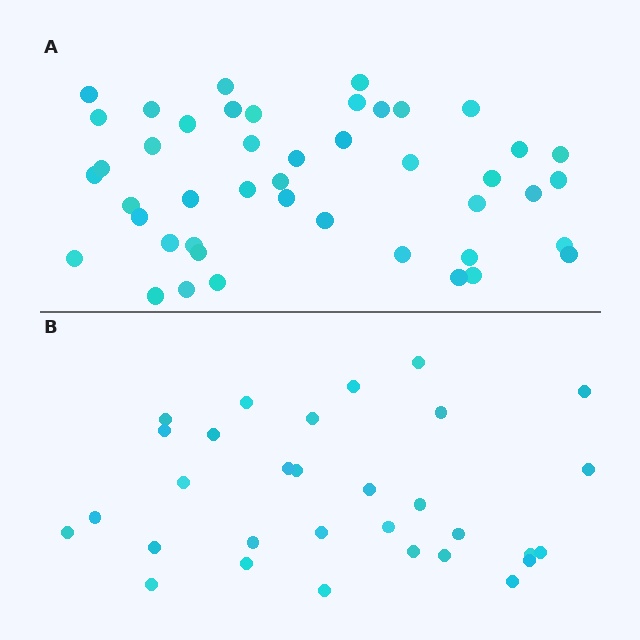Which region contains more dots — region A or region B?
Region A (the top region) has more dots.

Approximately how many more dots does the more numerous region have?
Region A has approximately 15 more dots than region B.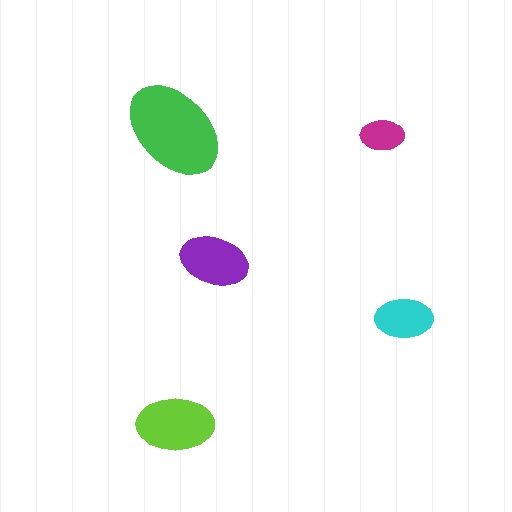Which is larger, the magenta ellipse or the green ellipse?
The green one.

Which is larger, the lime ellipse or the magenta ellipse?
The lime one.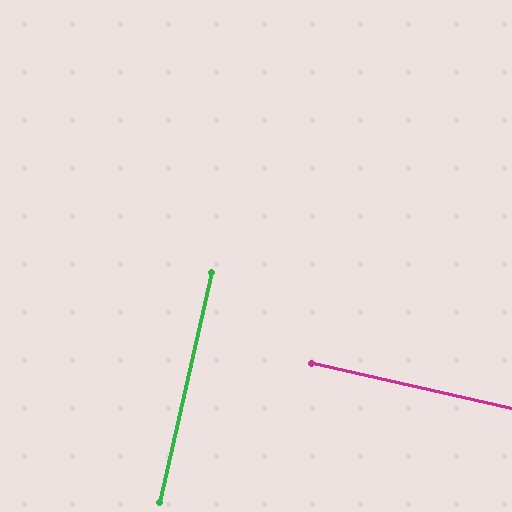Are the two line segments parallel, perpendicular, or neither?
Perpendicular — they meet at approximately 90°.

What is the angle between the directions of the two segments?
Approximately 90 degrees.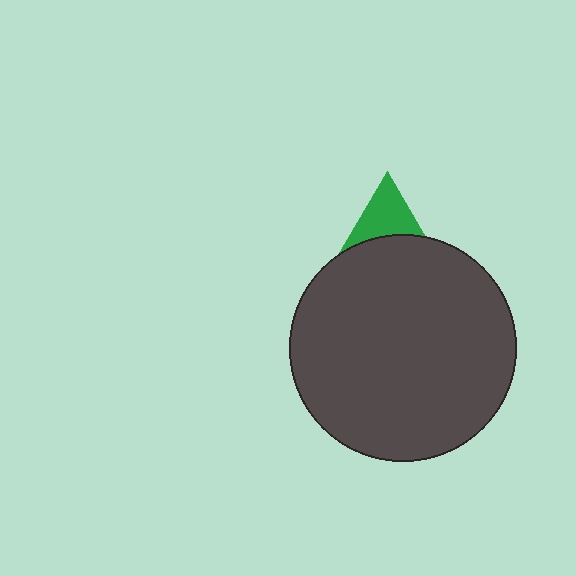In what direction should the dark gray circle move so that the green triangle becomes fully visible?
The dark gray circle should move down. That is the shortest direction to clear the overlap and leave the green triangle fully visible.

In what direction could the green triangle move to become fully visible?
The green triangle could move up. That would shift it out from behind the dark gray circle entirely.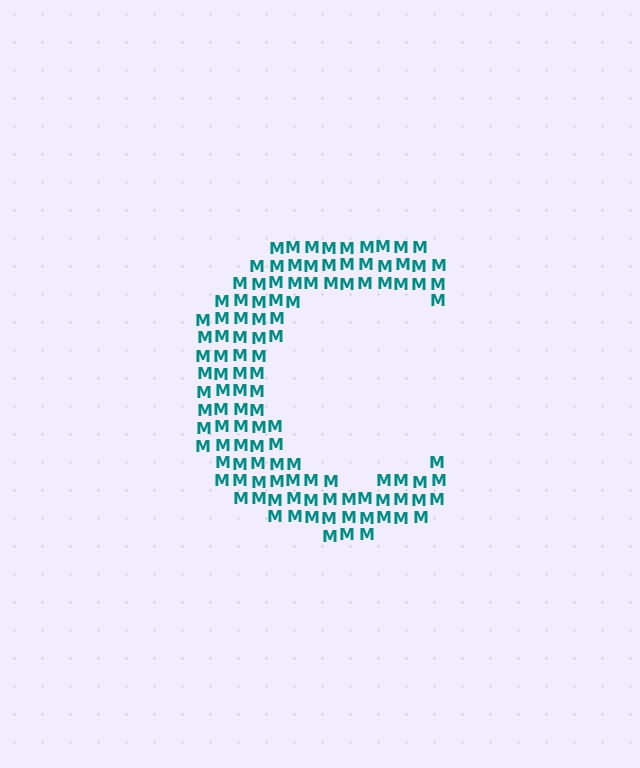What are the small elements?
The small elements are letter M's.